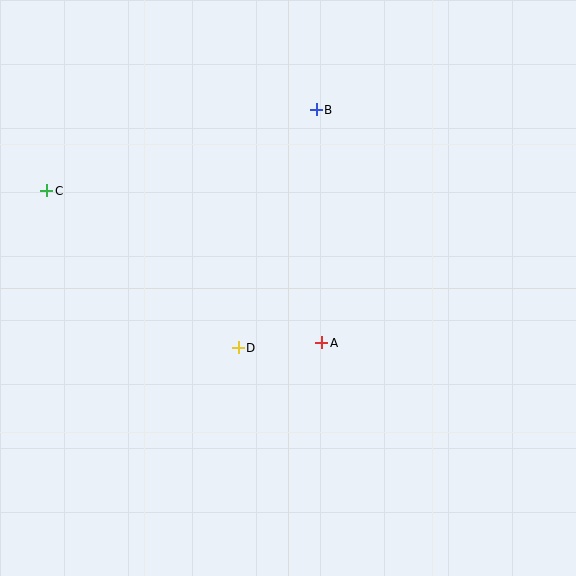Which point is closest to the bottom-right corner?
Point A is closest to the bottom-right corner.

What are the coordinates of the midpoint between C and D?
The midpoint between C and D is at (143, 269).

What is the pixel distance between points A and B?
The distance between A and B is 233 pixels.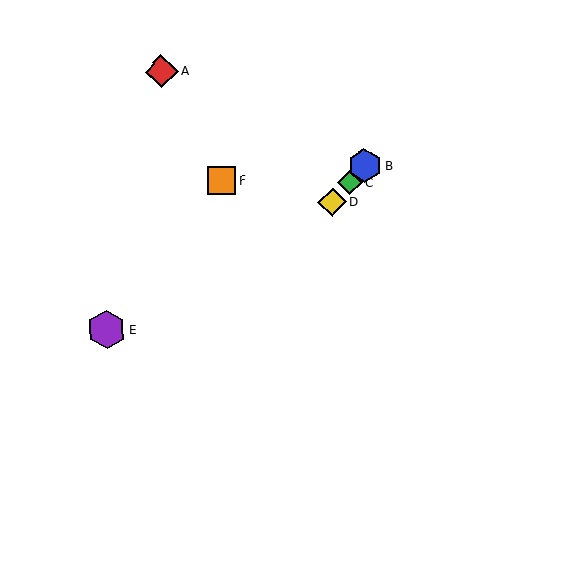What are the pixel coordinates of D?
Object D is at (332, 202).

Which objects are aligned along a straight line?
Objects B, C, D are aligned along a straight line.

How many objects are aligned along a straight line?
3 objects (B, C, D) are aligned along a straight line.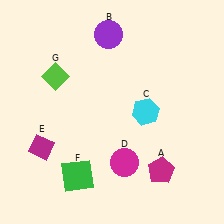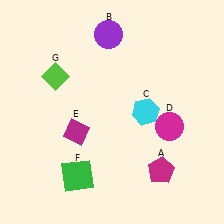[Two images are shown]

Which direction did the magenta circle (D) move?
The magenta circle (D) moved right.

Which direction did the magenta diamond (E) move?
The magenta diamond (E) moved right.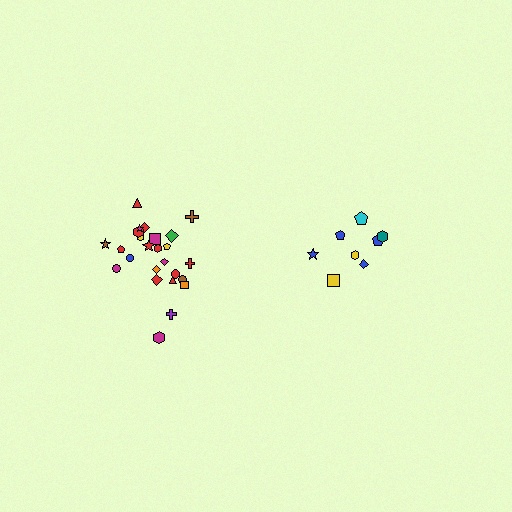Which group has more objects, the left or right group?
The left group.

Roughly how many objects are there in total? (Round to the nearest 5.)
Roughly 35 objects in total.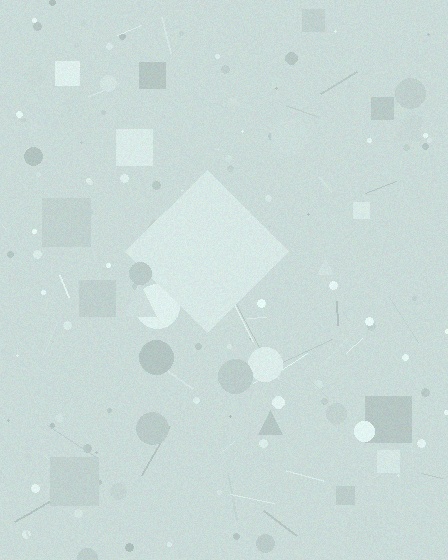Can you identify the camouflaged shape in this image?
The camouflaged shape is a diamond.